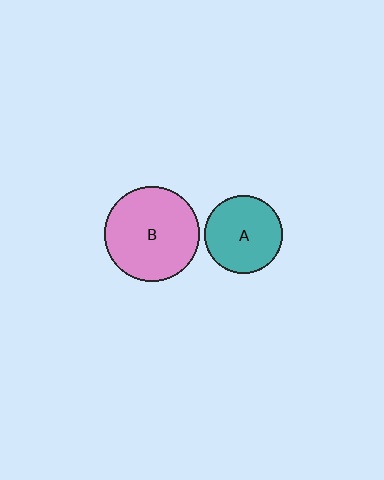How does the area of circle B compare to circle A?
Approximately 1.5 times.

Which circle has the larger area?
Circle B (pink).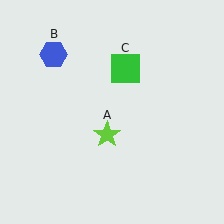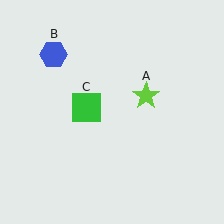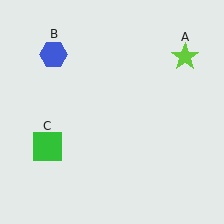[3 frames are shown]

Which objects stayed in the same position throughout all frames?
Blue hexagon (object B) remained stationary.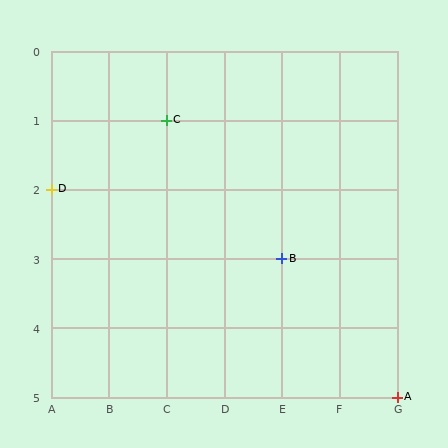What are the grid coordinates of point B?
Point B is at grid coordinates (E, 3).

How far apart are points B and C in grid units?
Points B and C are 2 columns and 2 rows apart (about 2.8 grid units diagonally).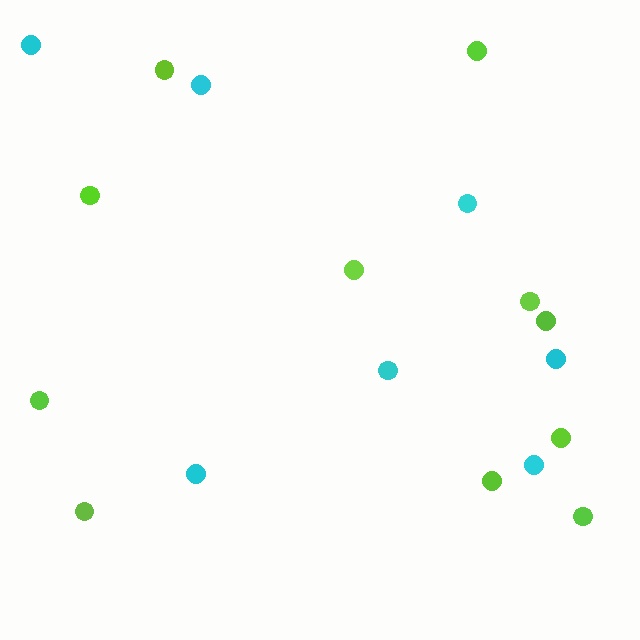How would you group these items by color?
There are 2 groups: one group of cyan circles (7) and one group of lime circles (11).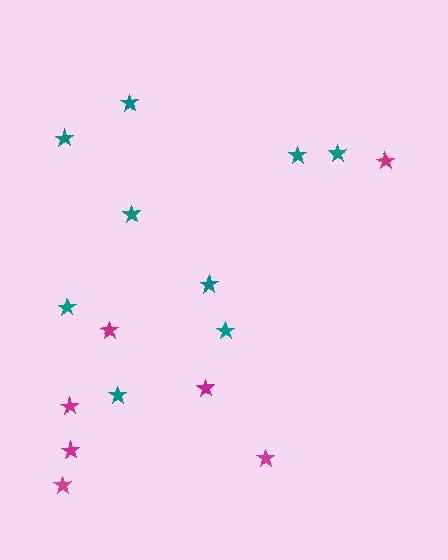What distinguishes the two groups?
There are 2 groups: one group of teal stars (9) and one group of magenta stars (7).